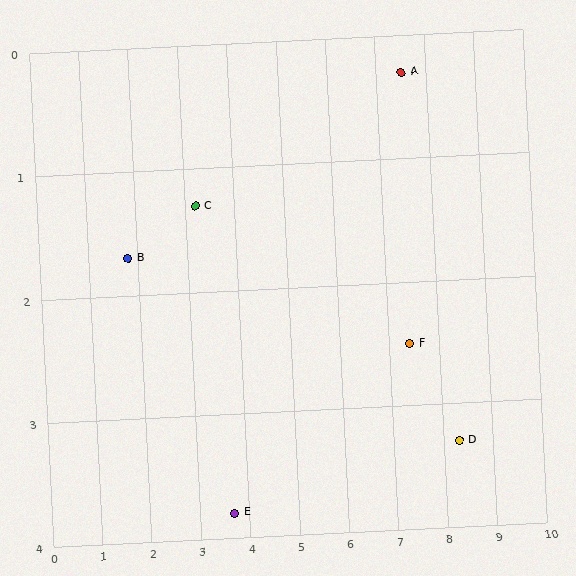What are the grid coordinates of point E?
Point E is at approximately (3.7, 3.8).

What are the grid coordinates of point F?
Point F is at approximately (7.4, 2.5).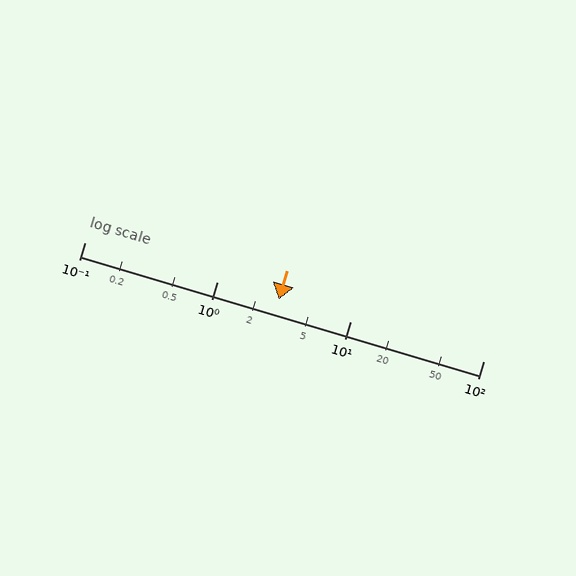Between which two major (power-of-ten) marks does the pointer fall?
The pointer is between 1 and 10.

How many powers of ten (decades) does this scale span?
The scale spans 3 decades, from 0.1 to 100.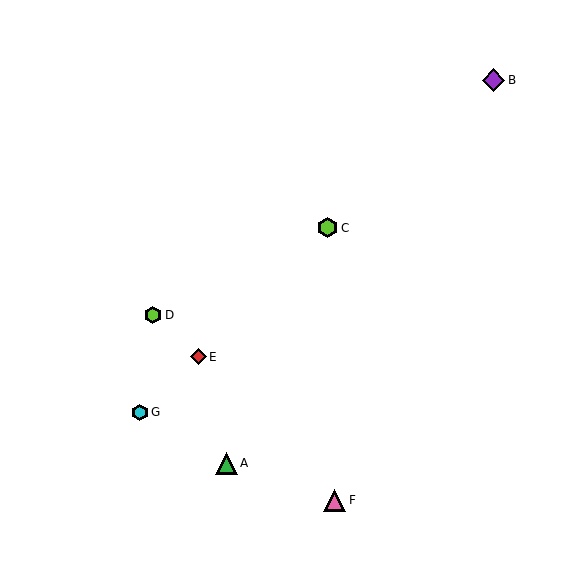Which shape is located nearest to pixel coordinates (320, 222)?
The lime hexagon (labeled C) at (327, 228) is nearest to that location.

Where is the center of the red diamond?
The center of the red diamond is at (198, 357).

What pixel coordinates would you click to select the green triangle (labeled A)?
Click at (226, 463) to select the green triangle A.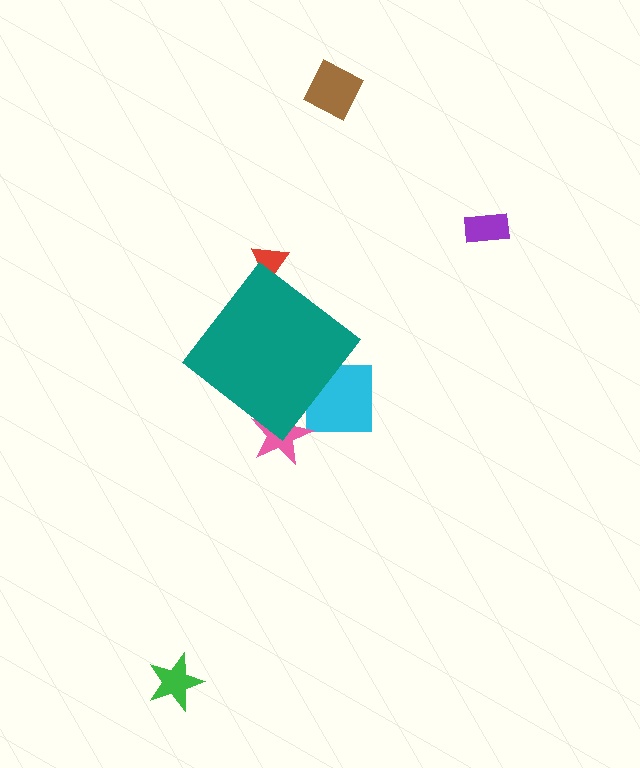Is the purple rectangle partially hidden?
No, the purple rectangle is fully visible.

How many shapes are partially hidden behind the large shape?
3 shapes are partially hidden.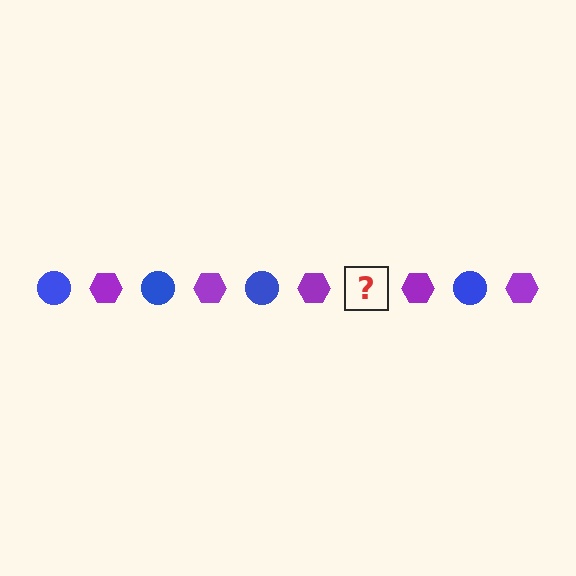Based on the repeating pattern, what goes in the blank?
The blank should be a blue circle.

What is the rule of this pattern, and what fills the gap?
The rule is that the pattern alternates between blue circle and purple hexagon. The gap should be filled with a blue circle.